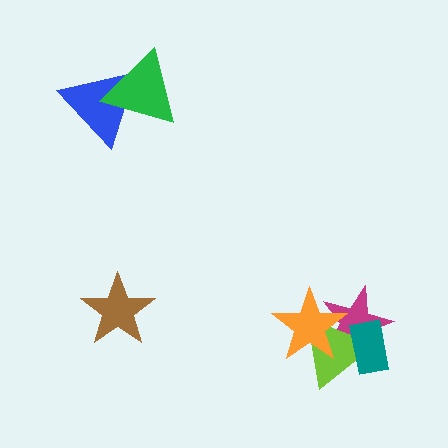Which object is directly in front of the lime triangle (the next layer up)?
The teal rectangle is directly in front of the lime triangle.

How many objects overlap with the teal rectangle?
2 objects overlap with the teal rectangle.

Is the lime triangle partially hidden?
Yes, it is partially covered by another shape.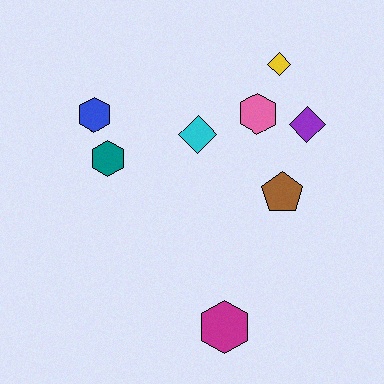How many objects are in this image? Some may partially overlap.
There are 8 objects.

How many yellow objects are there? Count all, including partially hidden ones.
There is 1 yellow object.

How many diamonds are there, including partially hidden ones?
There are 3 diamonds.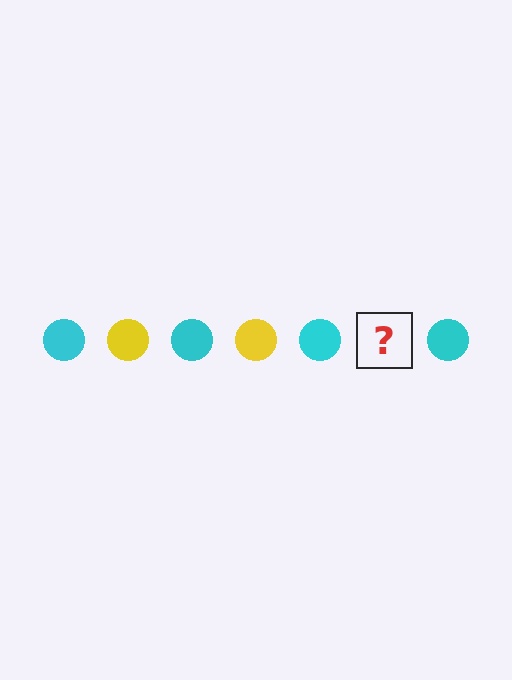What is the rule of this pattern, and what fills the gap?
The rule is that the pattern cycles through cyan, yellow circles. The gap should be filled with a yellow circle.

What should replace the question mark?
The question mark should be replaced with a yellow circle.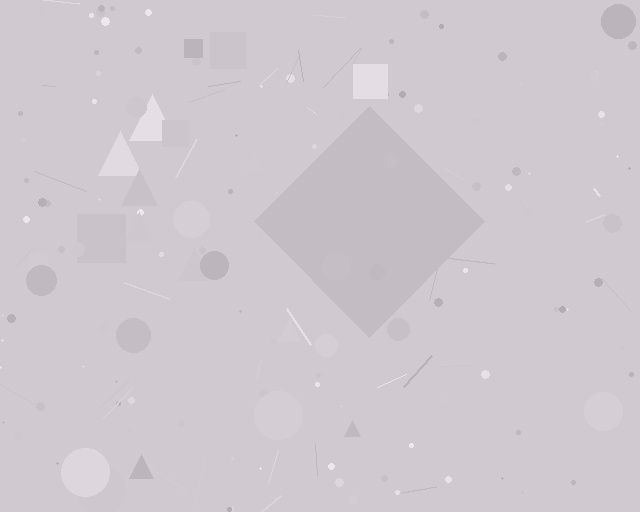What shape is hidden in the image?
A diamond is hidden in the image.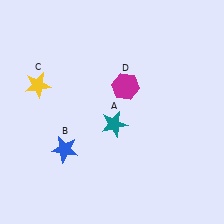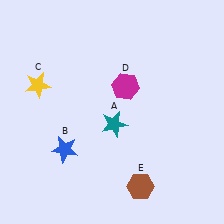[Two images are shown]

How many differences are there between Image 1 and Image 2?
There is 1 difference between the two images.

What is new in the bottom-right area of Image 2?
A brown hexagon (E) was added in the bottom-right area of Image 2.